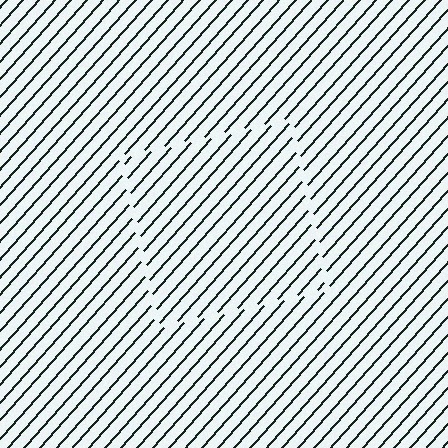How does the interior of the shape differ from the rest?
The interior of the shape contains the same grating, shifted by half a period — the contour is defined by the phase discontinuity where line-ends from the inner and outer gratings abut.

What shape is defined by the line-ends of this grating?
An illusory square. The interior of the shape contains the same grating, shifted by half a period — the contour is defined by the phase discontinuity where line-ends from the inner and outer gratings abut.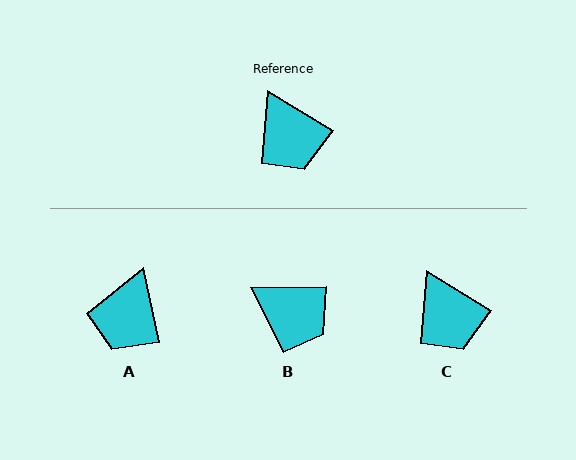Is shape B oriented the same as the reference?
No, it is off by about 32 degrees.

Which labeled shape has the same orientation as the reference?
C.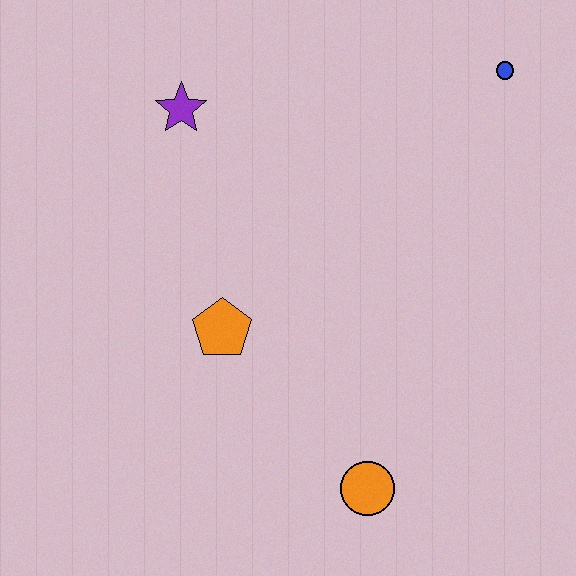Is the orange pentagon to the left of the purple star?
No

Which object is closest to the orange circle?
The orange pentagon is closest to the orange circle.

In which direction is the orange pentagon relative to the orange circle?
The orange pentagon is above the orange circle.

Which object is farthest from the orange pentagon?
The blue circle is farthest from the orange pentagon.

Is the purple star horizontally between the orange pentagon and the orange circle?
No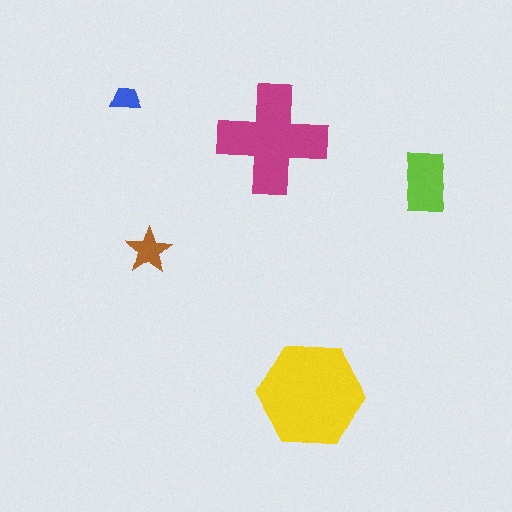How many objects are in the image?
There are 5 objects in the image.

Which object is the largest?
The yellow hexagon.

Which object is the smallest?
The blue trapezoid.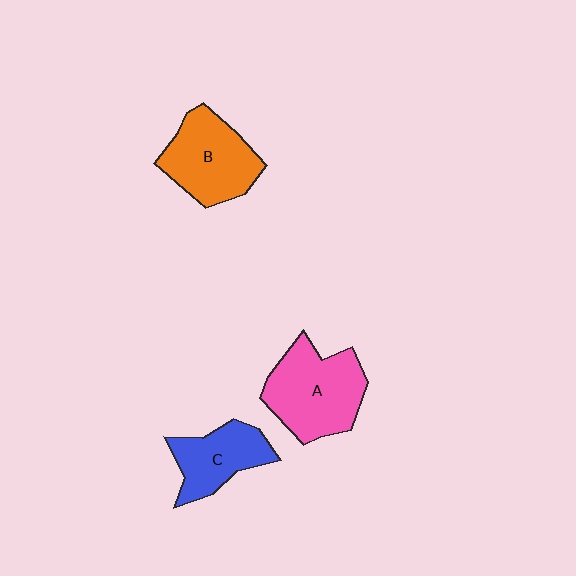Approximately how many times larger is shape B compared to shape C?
Approximately 1.3 times.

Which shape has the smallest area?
Shape C (blue).